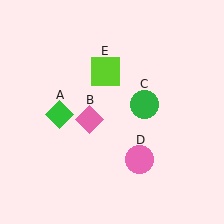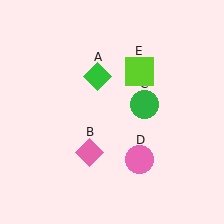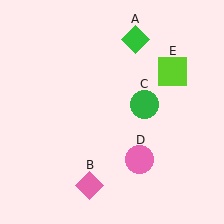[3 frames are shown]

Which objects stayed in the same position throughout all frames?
Green circle (object C) and pink circle (object D) remained stationary.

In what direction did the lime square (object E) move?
The lime square (object E) moved right.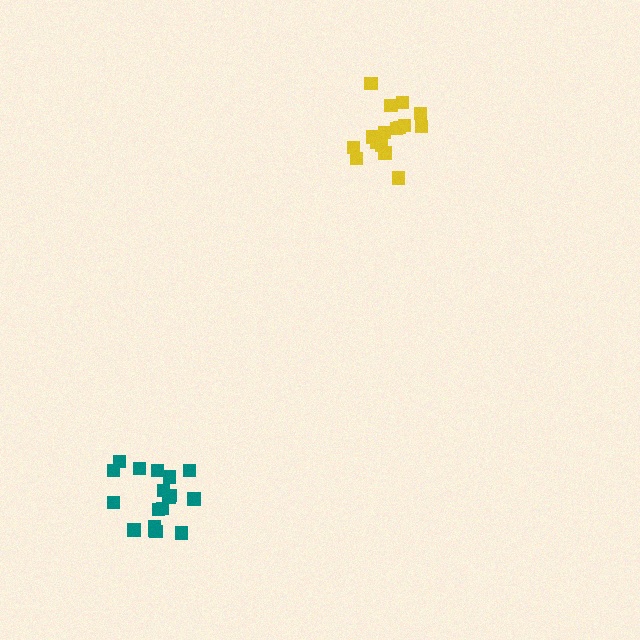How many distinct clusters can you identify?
There are 2 distinct clusters.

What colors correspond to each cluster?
The clusters are colored: teal, yellow.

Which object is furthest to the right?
The yellow cluster is rightmost.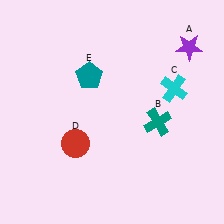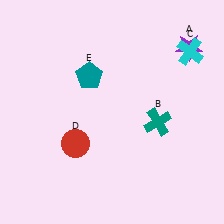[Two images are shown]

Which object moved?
The cyan cross (C) moved up.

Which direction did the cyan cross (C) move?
The cyan cross (C) moved up.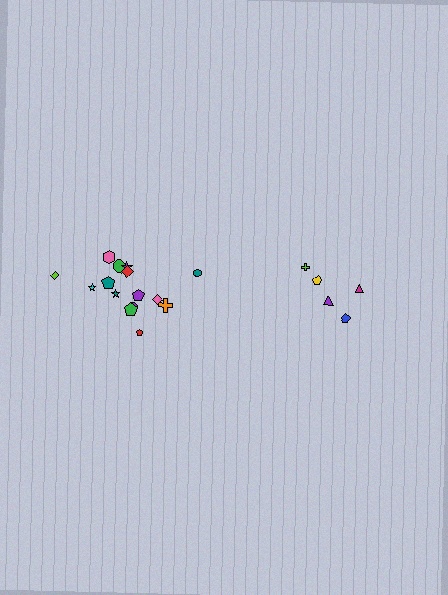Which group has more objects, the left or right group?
The left group.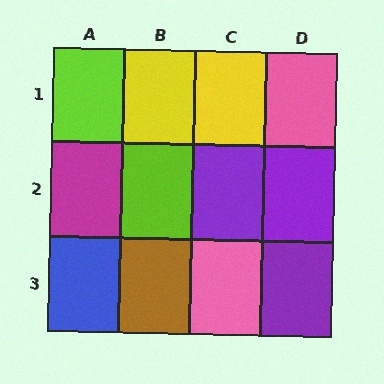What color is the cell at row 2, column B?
Lime.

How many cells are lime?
2 cells are lime.